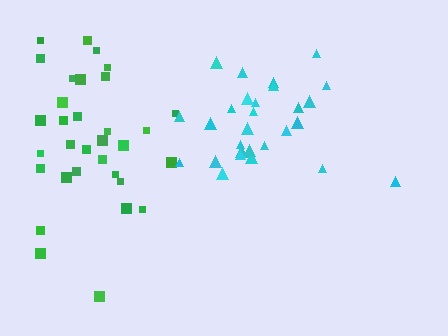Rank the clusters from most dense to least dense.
cyan, green.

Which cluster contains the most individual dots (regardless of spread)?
Green (32).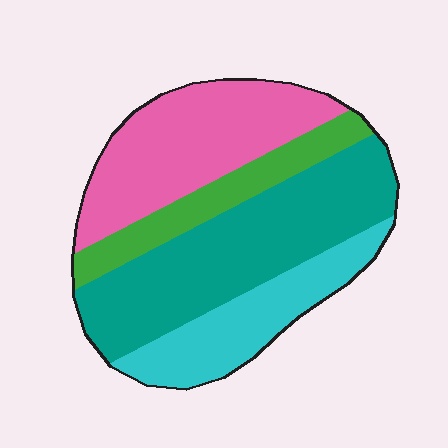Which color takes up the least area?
Green, at roughly 15%.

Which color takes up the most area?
Teal, at roughly 35%.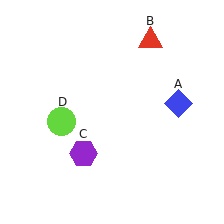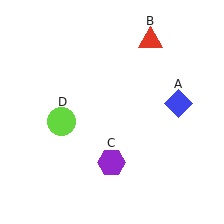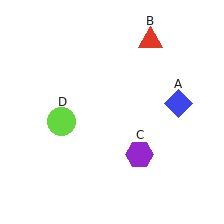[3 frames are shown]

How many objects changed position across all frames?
1 object changed position: purple hexagon (object C).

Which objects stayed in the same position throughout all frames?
Blue diamond (object A) and red triangle (object B) and lime circle (object D) remained stationary.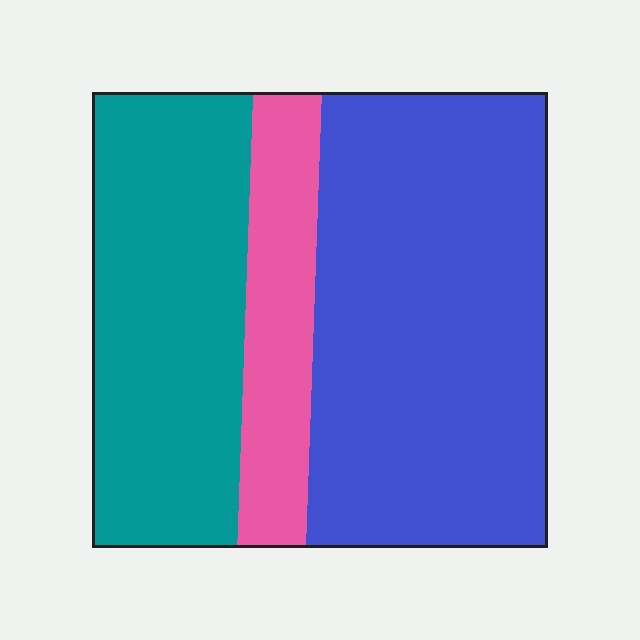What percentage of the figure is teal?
Teal takes up about one third (1/3) of the figure.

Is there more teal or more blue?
Blue.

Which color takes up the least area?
Pink, at roughly 15%.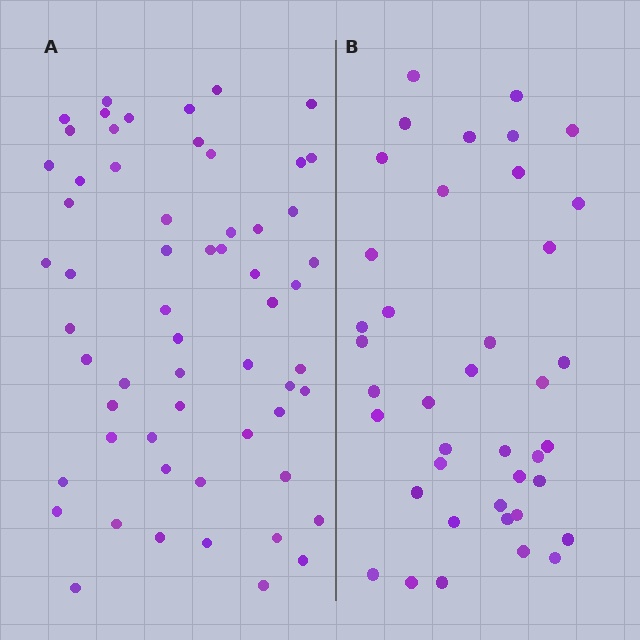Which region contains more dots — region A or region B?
Region A (the left region) has more dots.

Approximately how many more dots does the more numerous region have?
Region A has approximately 20 more dots than region B.